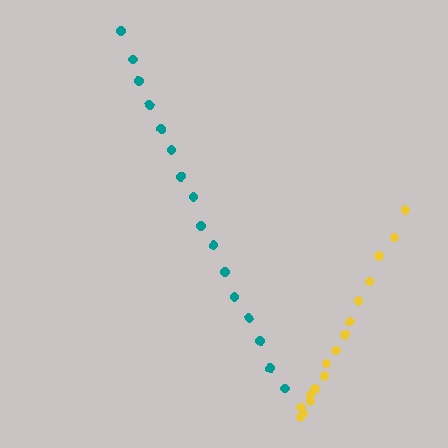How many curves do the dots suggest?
There are 2 distinct paths.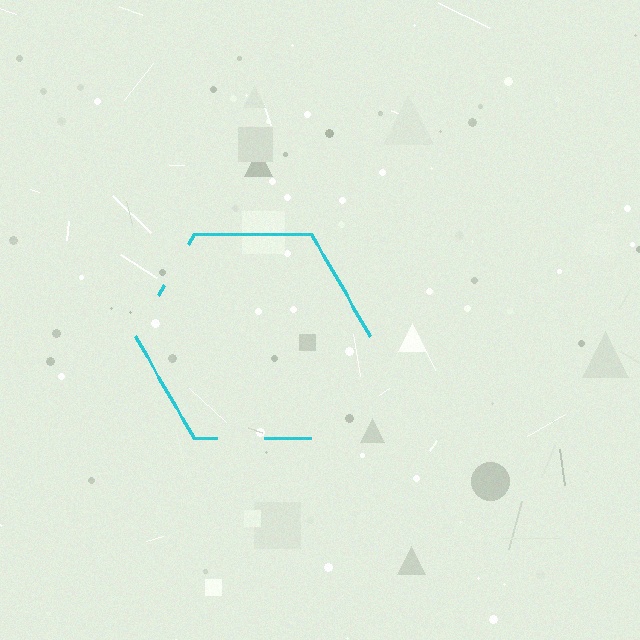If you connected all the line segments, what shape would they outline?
They would outline a hexagon.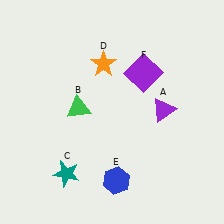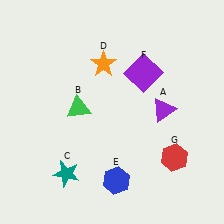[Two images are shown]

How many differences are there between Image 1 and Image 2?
There is 1 difference between the two images.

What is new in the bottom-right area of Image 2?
A red hexagon (G) was added in the bottom-right area of Image 2.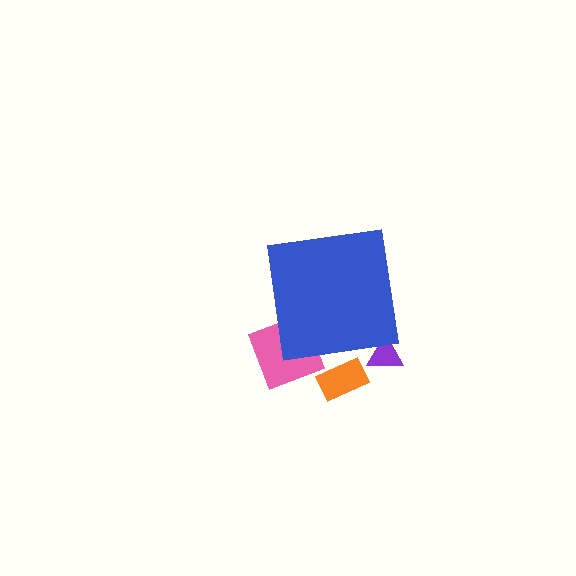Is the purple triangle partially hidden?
Yes, the purple triangle is partially hidden behind the blue square.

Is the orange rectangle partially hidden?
Yes, the orange rectangle is partially hidden behind the blue square.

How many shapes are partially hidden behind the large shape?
3 shapes are partially hidden.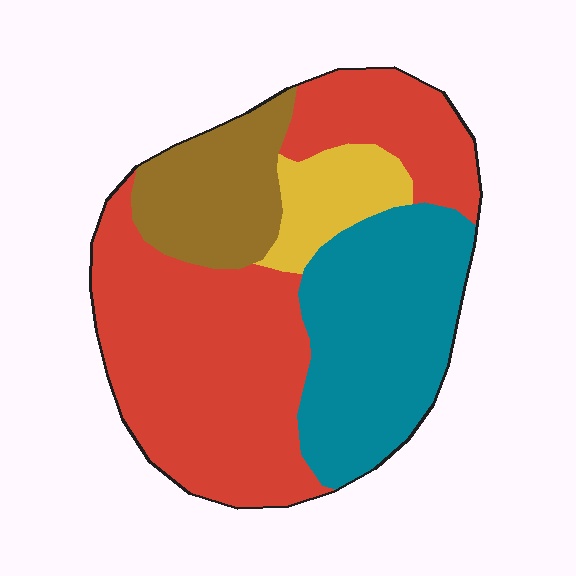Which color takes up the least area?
Yellow, at roughly 10%.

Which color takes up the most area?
Red, at roughly 50%.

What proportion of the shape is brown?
Brown covers 15% of the shape.